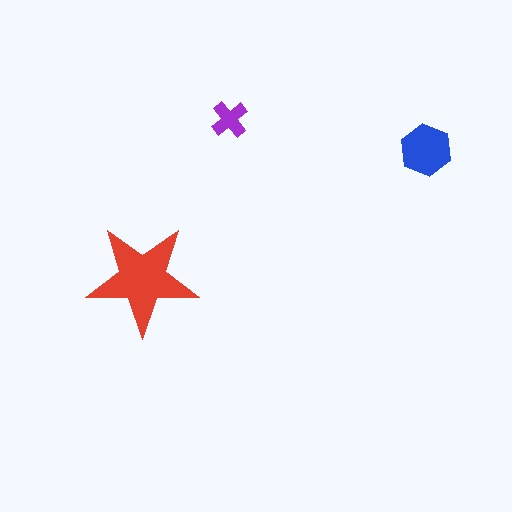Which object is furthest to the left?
The red star is leftmost.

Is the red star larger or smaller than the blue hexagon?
Larger.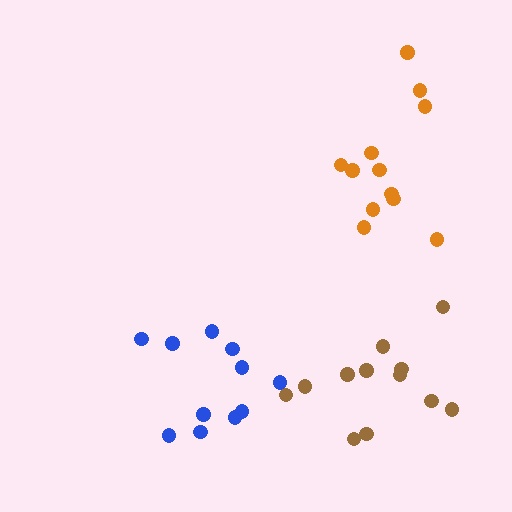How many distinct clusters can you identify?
There are 3 distinct clusters.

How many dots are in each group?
Group 1: 12 dots, Group 2: 13 dots, Group 3: 11 dots (36 total).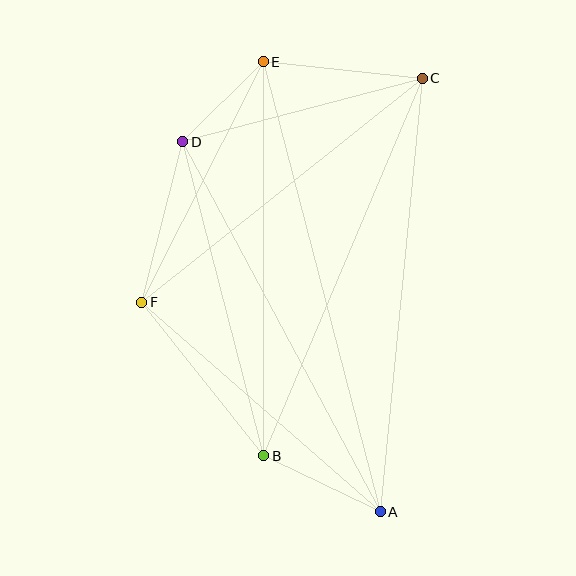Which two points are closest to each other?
Points D and E are closest to each other.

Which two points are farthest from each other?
Points A and E are farthest from each other.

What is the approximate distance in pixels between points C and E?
The distance between C and E is approximately 160 pixels.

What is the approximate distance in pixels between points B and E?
The distance between B and E is approximately 394 pixels.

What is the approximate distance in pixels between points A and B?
The distance between A and B is approximately 129 pixels.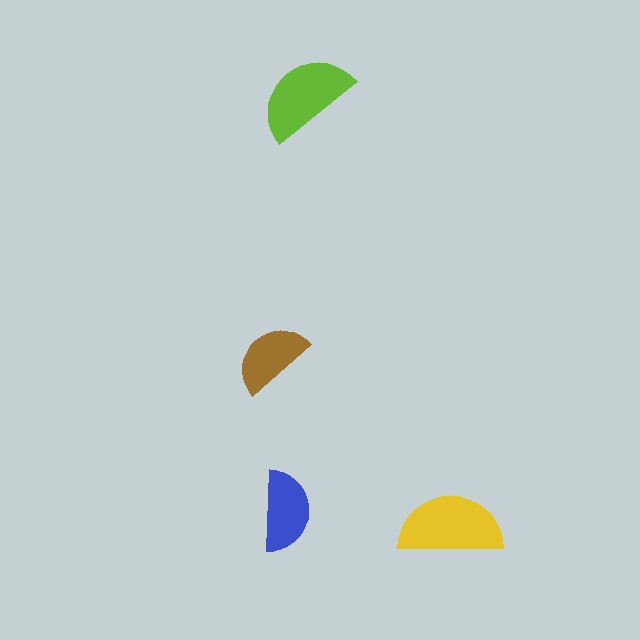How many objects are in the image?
There are 4 objects in the image.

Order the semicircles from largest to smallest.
the yellow one, the lime one, the blue one, the brown one.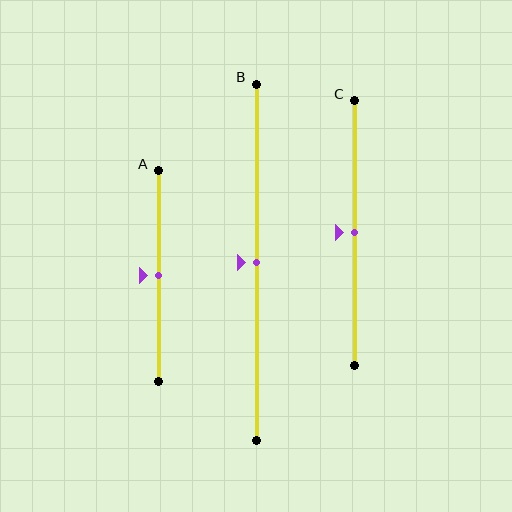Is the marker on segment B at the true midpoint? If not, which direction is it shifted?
Yes, the marker on segment B is at the true midpoint.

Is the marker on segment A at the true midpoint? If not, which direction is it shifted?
Yes, the marker on segment A is at the true midpoint.